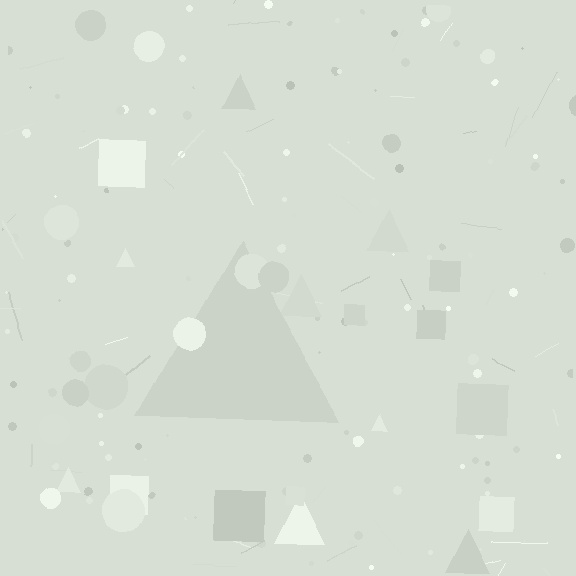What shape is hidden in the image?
A triangle is hidden in the image.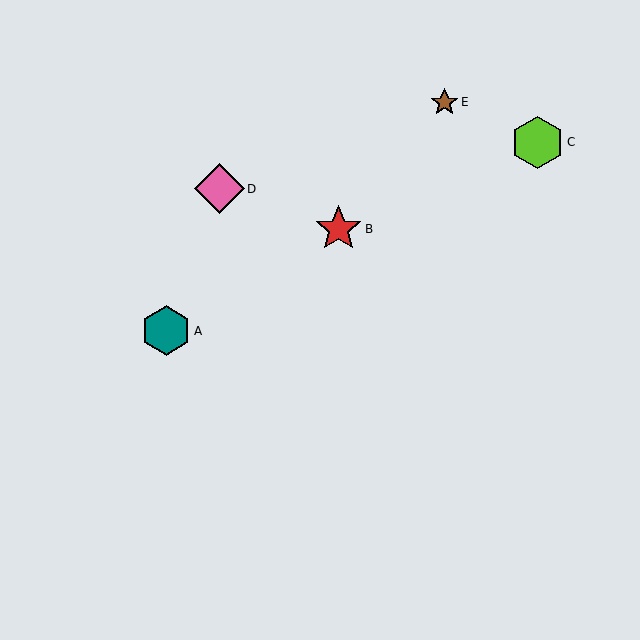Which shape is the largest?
The lime hexagon (labeled C) is the largest.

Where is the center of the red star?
The center of the red star is at (339, 229).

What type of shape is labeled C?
Shape C is a lime hexagon.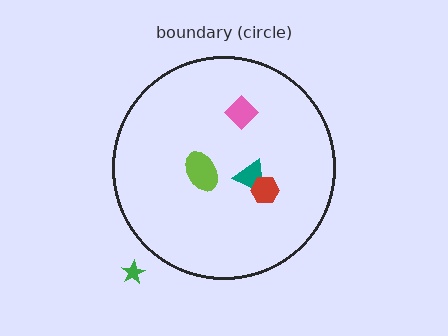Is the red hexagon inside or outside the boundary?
Inside.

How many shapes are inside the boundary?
4 inside, 1 outside.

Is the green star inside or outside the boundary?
Outside.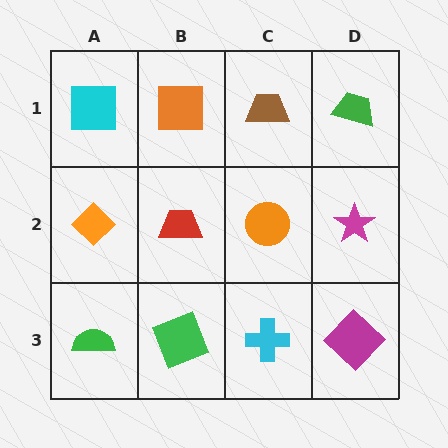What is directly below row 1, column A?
An orange diamond.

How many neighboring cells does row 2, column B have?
4.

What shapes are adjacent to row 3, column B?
A red trapezoid (row 2, column B), a green semicircle (row 3, column A), a cyan cross (row 3, column C).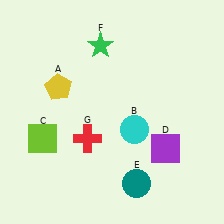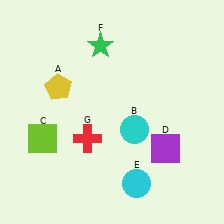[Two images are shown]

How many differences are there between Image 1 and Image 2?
There is 1 difference between the two images.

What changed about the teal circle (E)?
In Image 1, E is teal. In Image 2, it changed to cyan.